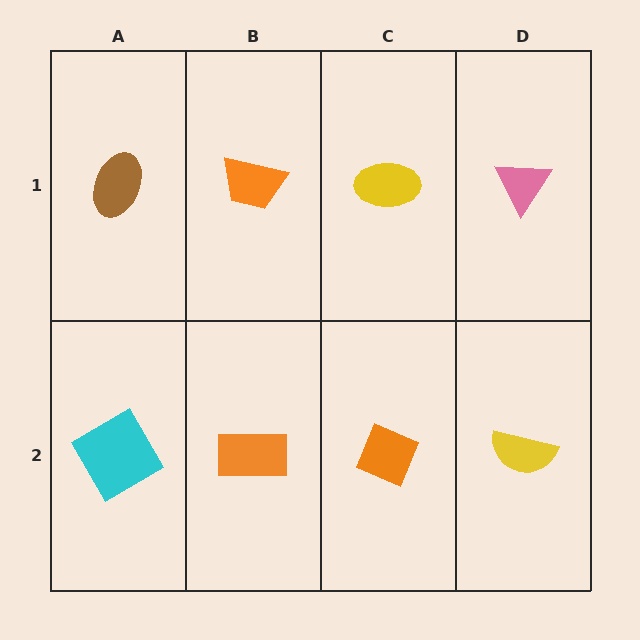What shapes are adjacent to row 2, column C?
A yellow ellipse (row 1, column C), an orange rectangle (row 2, column B), a yellow semicircle (row 2, column D).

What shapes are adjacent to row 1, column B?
An orange rectangle (row 2, column B), a brown ellipse (row 1, column A), a yellow ellipse (row 1, column C).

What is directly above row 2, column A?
A brown ellipse.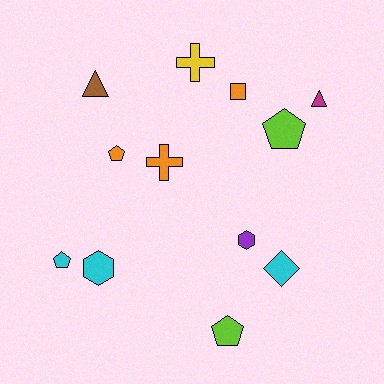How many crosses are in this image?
There are 2 crosses.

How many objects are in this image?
There are 12 objects.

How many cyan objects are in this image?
There are 3 cyan objects.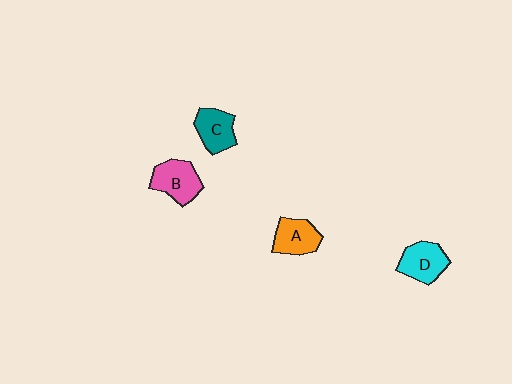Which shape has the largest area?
Shape B (pink).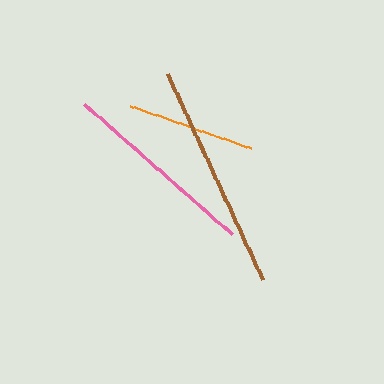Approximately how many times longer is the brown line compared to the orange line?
The brown line is approximately 1.8 times the length of the orange line.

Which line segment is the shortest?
The orange line is the shortest at approximately 128 pixels.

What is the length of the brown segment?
The brown segment is approximately 227 pixels long.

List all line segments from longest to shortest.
From longest to shortest: brown, pink, orange.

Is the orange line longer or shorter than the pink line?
The pink line is longer than the orange line.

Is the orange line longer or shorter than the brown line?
The brown line is longer than the orange line.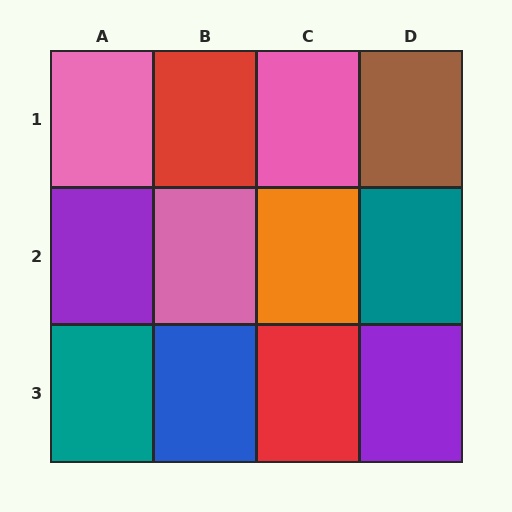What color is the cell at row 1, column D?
Brown.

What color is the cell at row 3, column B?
Blue.